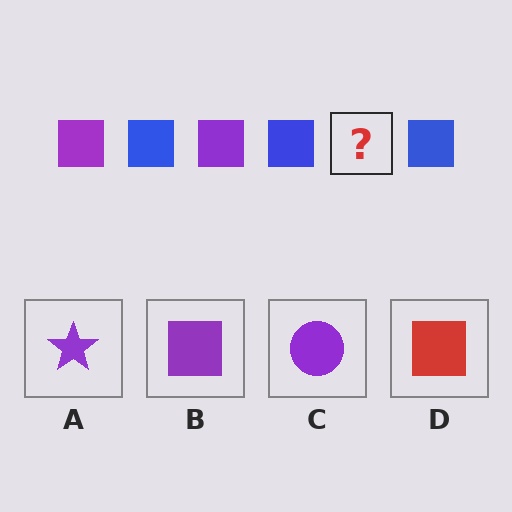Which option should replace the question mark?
Option B.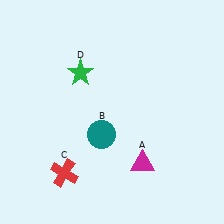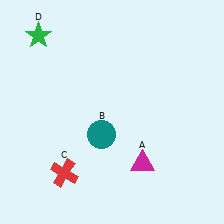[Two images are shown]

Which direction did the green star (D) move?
The green star (D) moved left.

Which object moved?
The green star (D) moved left.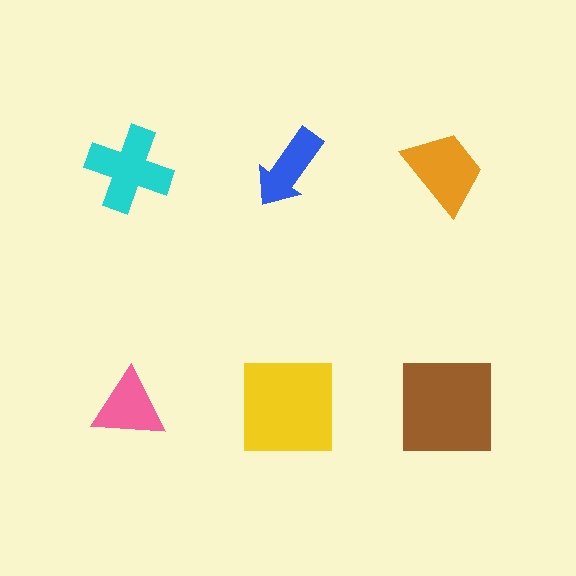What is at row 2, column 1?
A pink triangle.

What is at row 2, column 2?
A yellow square.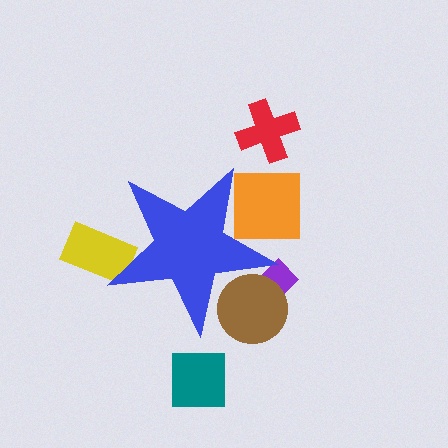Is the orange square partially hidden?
Yes, the orange square is partially hidden behind the blue star.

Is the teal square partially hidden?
No, the teal square is fully visible.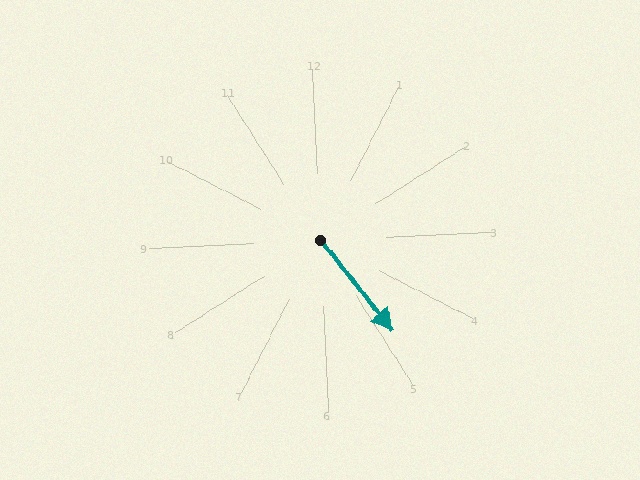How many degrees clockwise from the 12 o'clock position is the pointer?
Approximately 144 degrees.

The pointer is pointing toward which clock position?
Roughly 5 o'clock.